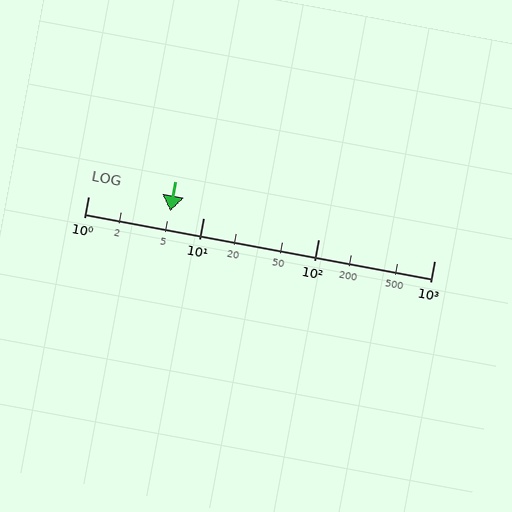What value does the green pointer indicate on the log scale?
The pointer indicates approximately 5.1.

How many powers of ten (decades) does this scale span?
The scale spans 3 decades, from 1 to 1000.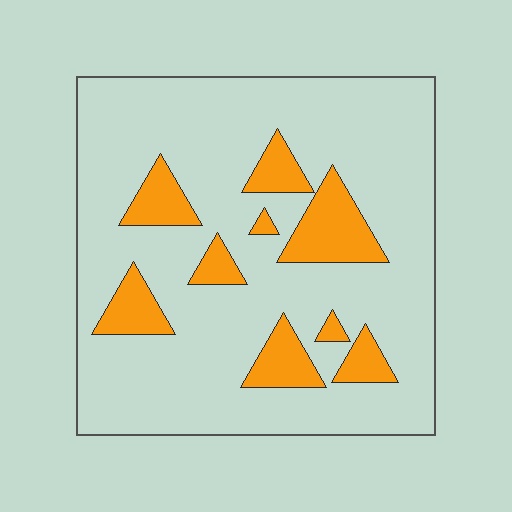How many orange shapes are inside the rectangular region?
9.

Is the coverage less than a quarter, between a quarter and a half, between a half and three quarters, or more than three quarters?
Less than a quarter.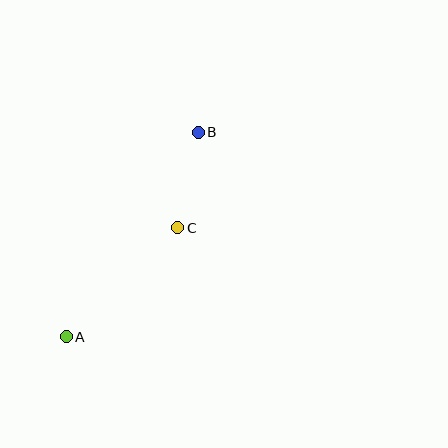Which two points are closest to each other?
Points B and C are closest to each other.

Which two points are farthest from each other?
Points A and B are farthest from each other.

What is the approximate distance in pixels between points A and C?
The distance between A and C is approximately 156 pixels.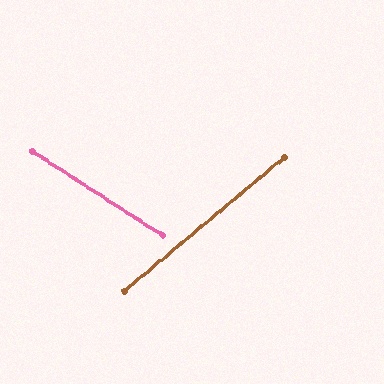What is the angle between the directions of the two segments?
Approximately 72 degrees.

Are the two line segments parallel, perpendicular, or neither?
Neither parallel nor perpendicular — they differ by about 72°.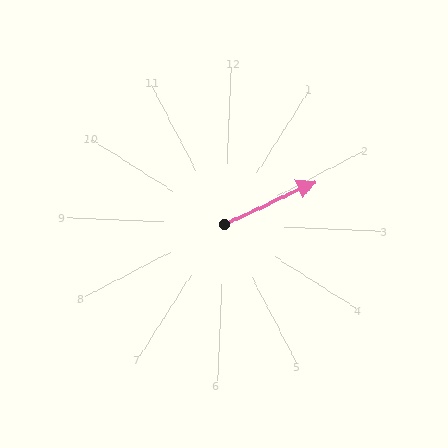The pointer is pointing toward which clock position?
Roughly 2 o'clock.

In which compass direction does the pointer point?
Northeast.